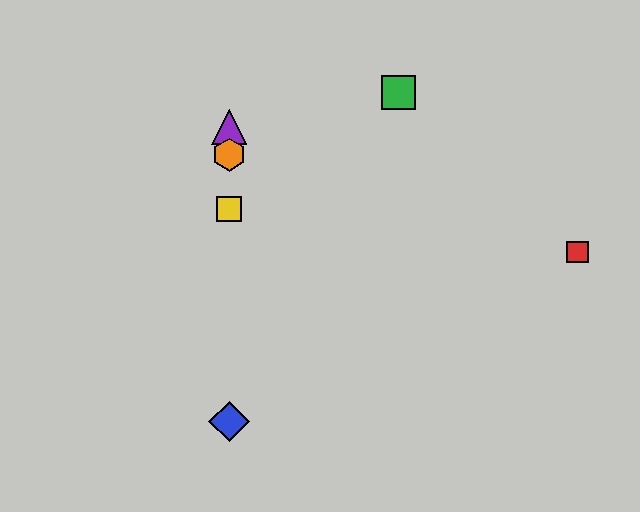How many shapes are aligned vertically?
4 shapes (the blue diamond, the yellow square, the purple triangle, the orange hexagon) are aligned vertically.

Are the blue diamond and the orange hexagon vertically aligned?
Yes, both are at x≈229.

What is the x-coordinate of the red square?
The red square is at x≈578.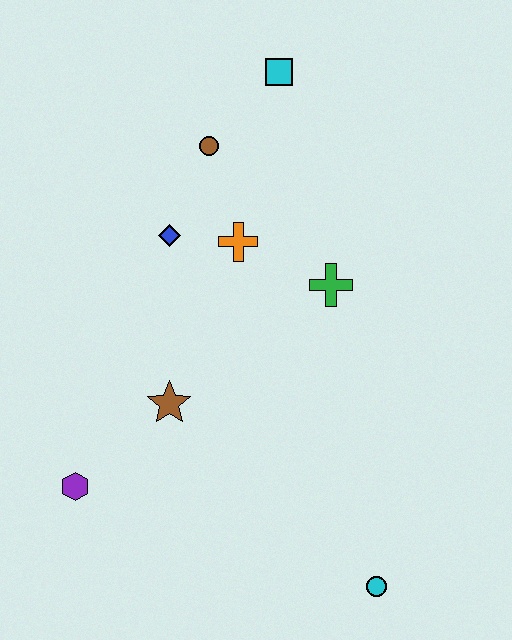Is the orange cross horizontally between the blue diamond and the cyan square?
Yes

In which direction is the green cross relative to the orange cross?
The green cross is to the right of the orange cross.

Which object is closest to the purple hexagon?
The brown star is closest to the purple hexagon.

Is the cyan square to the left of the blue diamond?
No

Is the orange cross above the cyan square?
No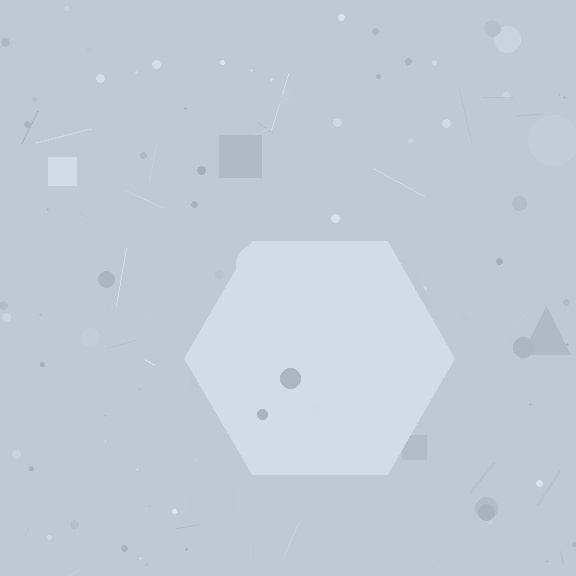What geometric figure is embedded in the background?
A hexagon is embedded in the background.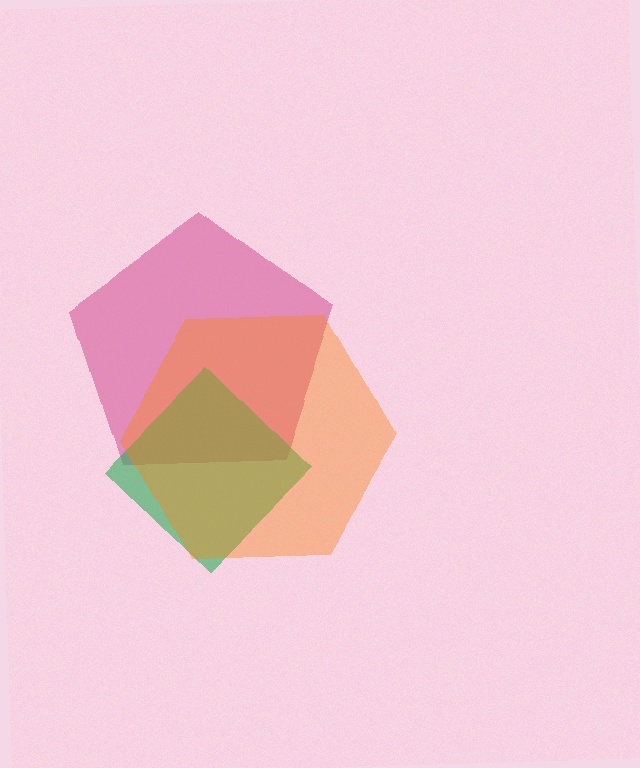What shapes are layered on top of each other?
The layered shapes are: a pink pentagon, a green diamond, an orange hexagon.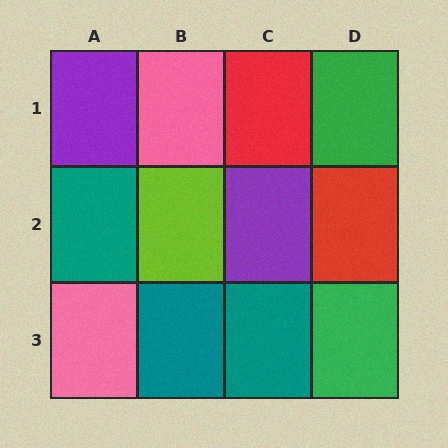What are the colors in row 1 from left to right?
Purple, pink, red, green.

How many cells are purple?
2 cells are purple.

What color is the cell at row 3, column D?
Green.